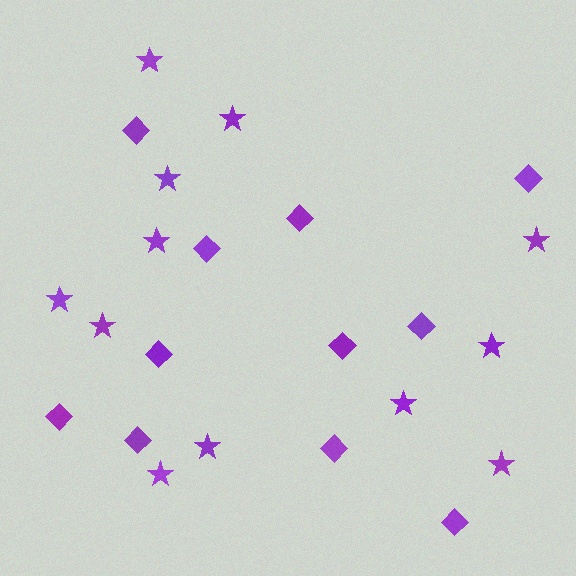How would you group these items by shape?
There are 2 groups: one group of diamonds (11) and one group of stars (12).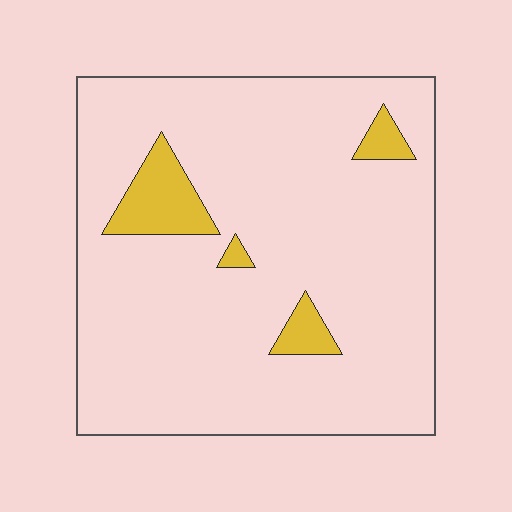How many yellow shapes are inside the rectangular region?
4.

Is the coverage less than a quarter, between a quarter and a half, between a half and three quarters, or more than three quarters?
Less than a quarter.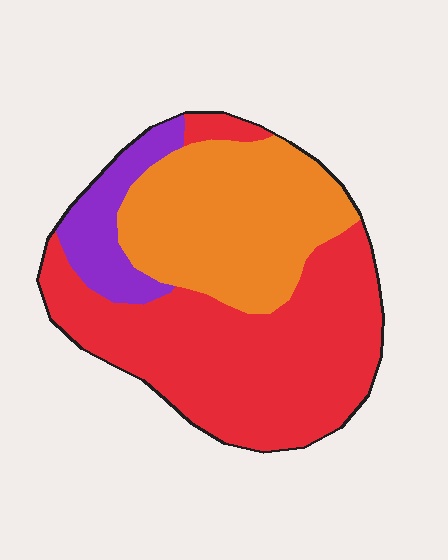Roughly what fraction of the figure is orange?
Orange covers 35% of the figure.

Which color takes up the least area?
Purple, at roughly 10%.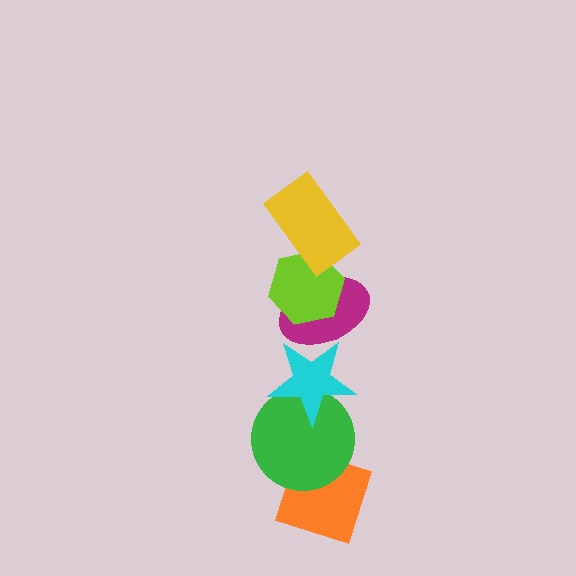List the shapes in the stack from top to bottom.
From top to bottom: the yellow rectangle, the lime hexagon, the magenta ellipse, the cyan star, the green circle, the orange diamond.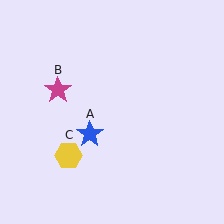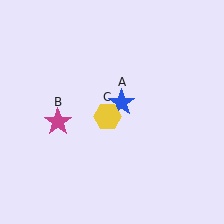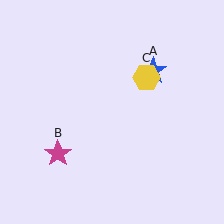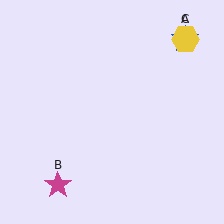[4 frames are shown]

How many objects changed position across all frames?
3 objects changed position: blue star (object A), magenta star (object B), yellow hexagon (object C).